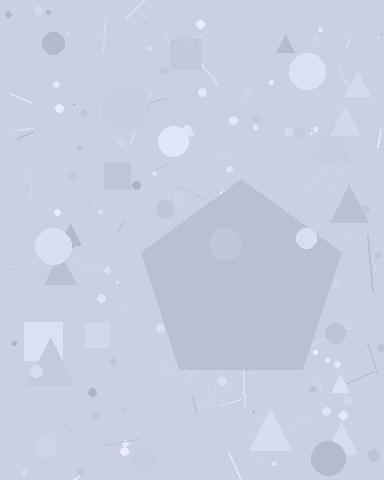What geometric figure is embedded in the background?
A pentagon is embedded in the background.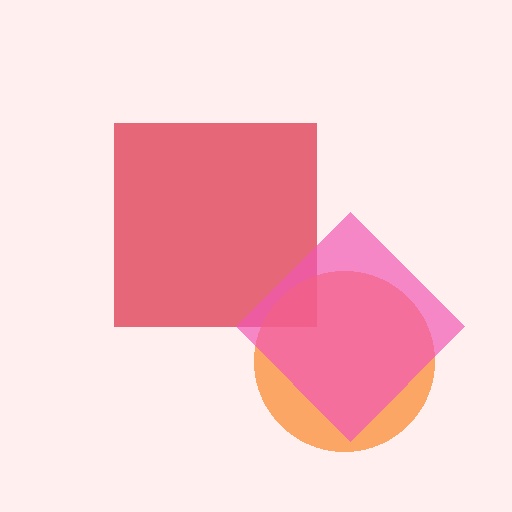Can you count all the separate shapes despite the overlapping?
Yes, there are 3 separate shapes.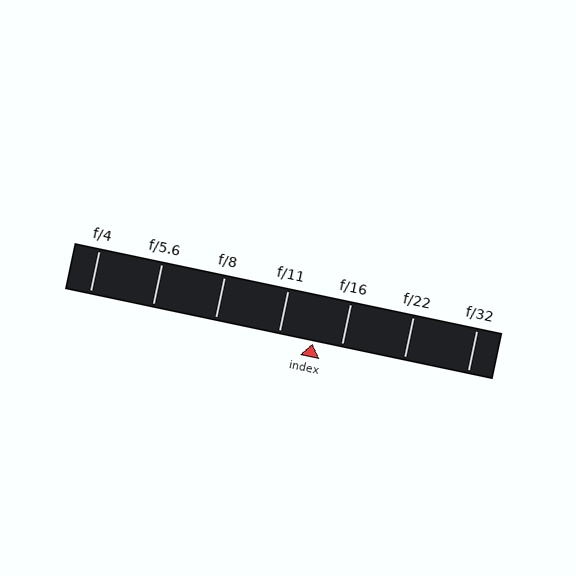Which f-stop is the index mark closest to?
The index mark is closest to f/16.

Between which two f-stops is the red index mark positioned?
The index mark is between f/11 and f/16.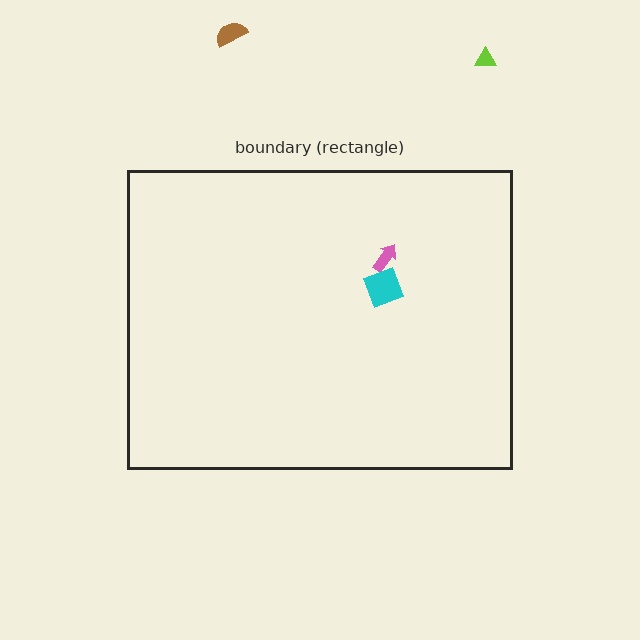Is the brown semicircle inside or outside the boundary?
Outside.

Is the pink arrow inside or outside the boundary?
Inside.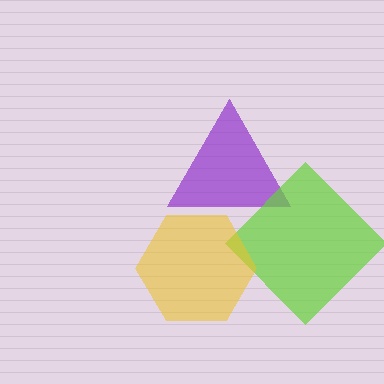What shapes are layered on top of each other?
The layered shapes are: a purple triangle, a lime diamond, a yellow hexagon.